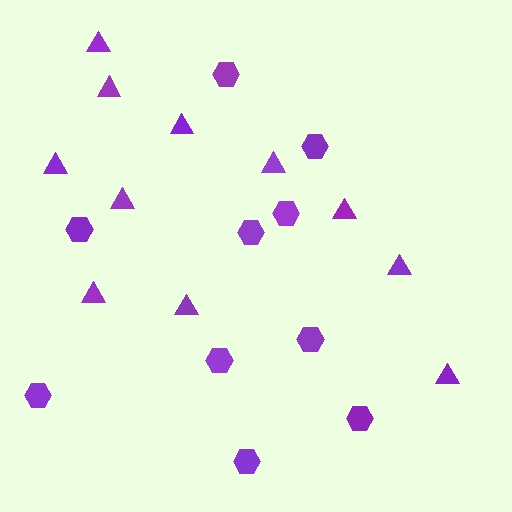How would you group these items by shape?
There are 2 groups: one group of triangles (11) and one group of hexagons (10).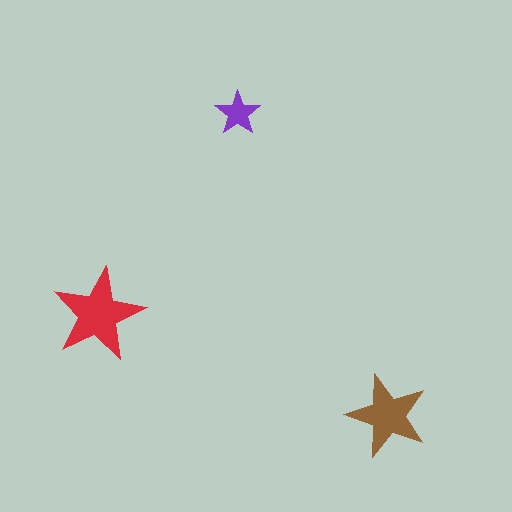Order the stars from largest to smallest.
the red one, the brown one, the purple one.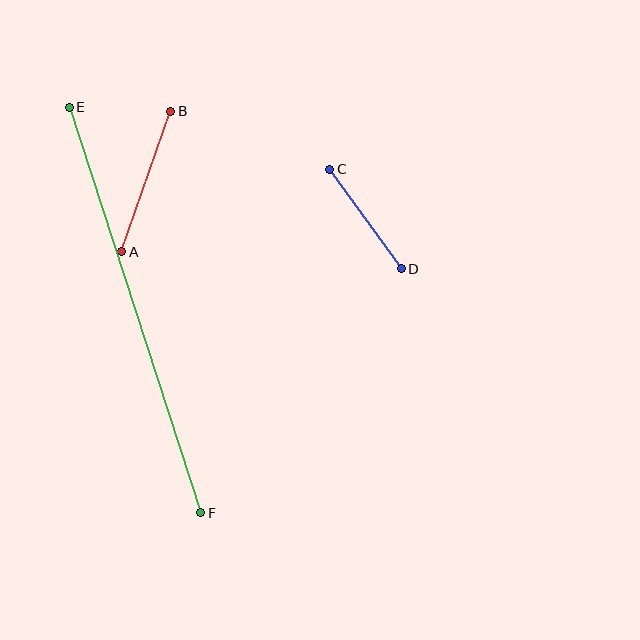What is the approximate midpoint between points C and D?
The midpoint is at approximately (365, 219) pixels.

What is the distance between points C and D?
The distance is approximately 123 pixels.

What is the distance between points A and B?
The distance is approximately 149 pixels.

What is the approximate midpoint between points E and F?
The midpoint is at approximately (135, 310) pixels.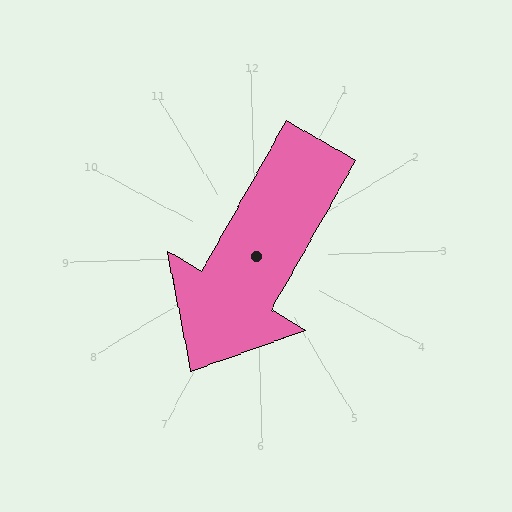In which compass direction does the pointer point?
Southwest.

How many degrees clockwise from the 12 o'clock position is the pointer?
Approximately 211 degrees.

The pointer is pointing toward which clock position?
Roughly 7 o'clock.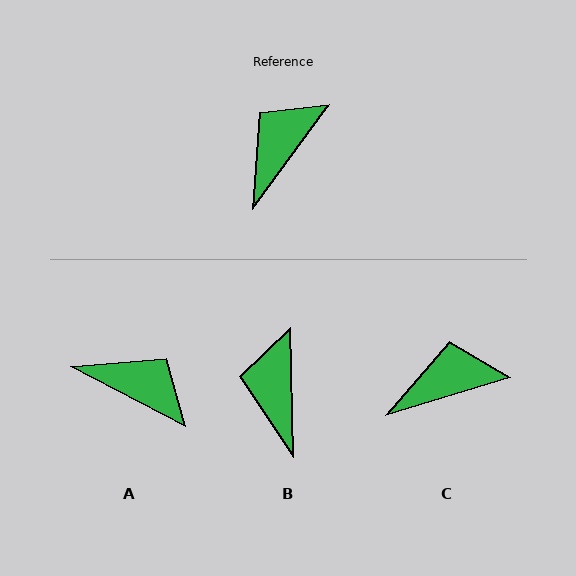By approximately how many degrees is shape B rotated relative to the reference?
Approximately 37 degrees counter-clockwise.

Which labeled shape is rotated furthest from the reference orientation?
A, about 81 degrees away.